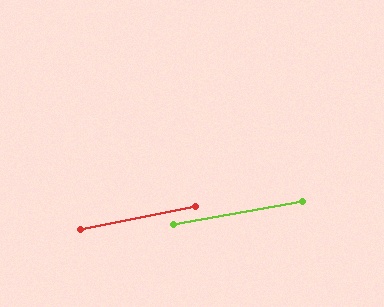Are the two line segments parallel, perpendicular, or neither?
Parallel — their directions differ by only 1.7°.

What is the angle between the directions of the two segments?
Approximately 2 degrees.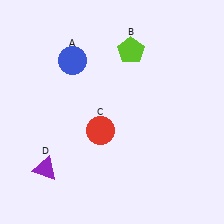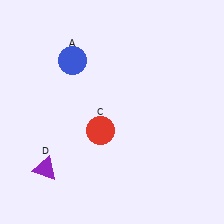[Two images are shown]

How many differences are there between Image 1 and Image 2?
There is 1 difference between the two images.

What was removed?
The lime pentagon (B) was removed in Image 2.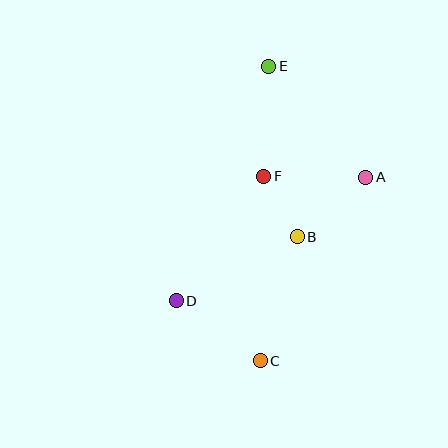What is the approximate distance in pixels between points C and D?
The distance between C and D is approximately 103 pixels.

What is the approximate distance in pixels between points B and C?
The distance between B and C is approximately 129 pixels.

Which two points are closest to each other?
Points B and F are closest to each other.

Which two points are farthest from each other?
Points C and E are farthest from each other.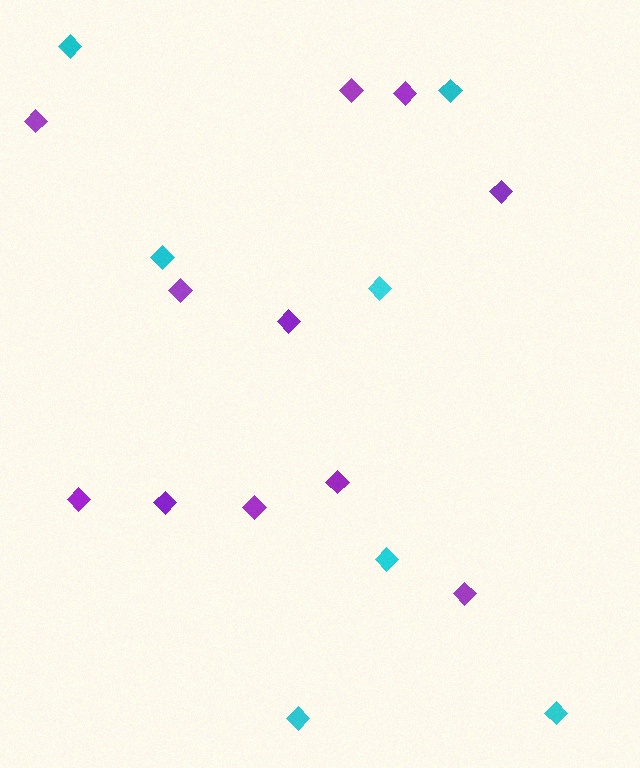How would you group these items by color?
There are 2 groups: one group of cyan diamonds (7) and one group of purple diamonds (11).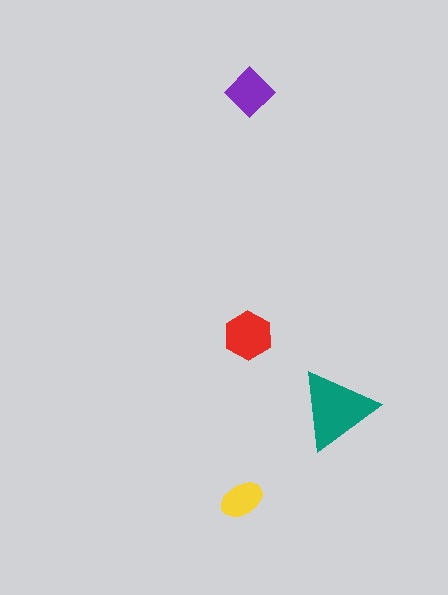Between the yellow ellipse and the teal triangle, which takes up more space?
The teal triangle.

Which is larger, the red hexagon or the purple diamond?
The red hexagon.